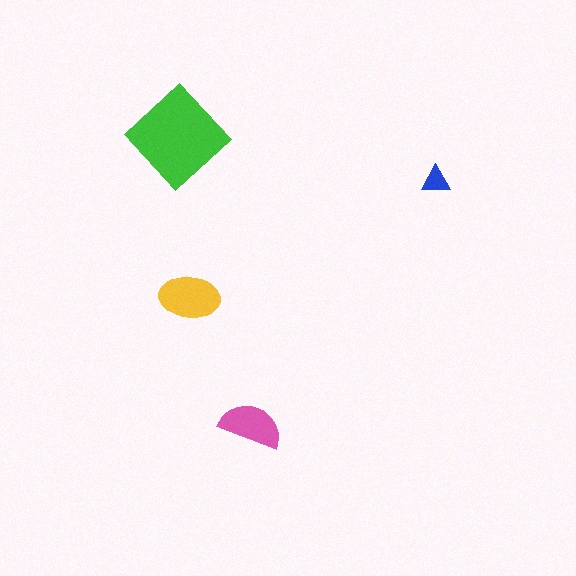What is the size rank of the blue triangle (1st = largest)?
4th.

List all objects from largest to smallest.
The green diamond, the yellow ellipse, the pink semicircle, the blue triangle.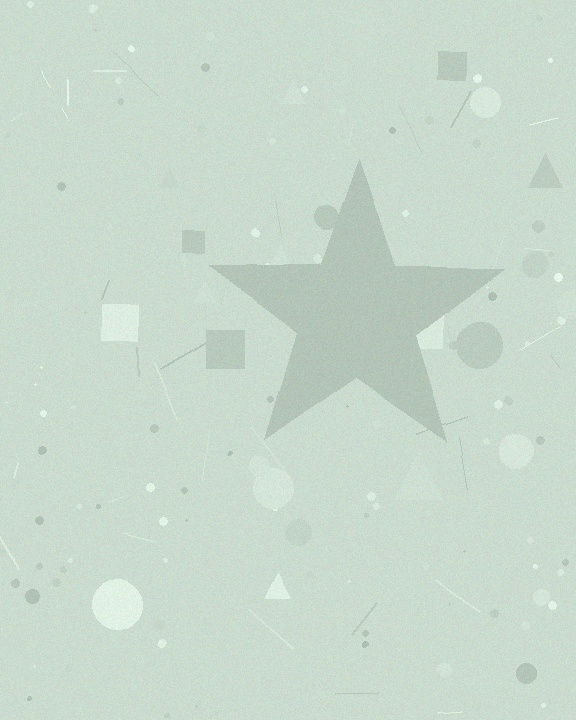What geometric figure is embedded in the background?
A star is embedded in the background.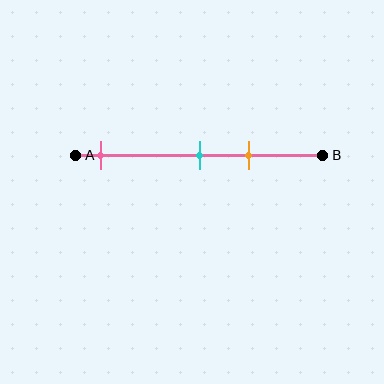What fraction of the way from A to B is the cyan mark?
The cyan mark is approximately 50% (0.5) of the way from A to B.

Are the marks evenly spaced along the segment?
No, the marks are not evenly spaced.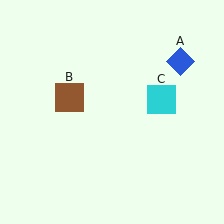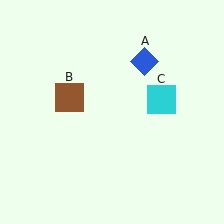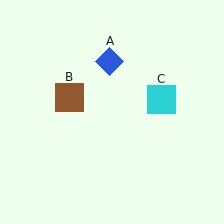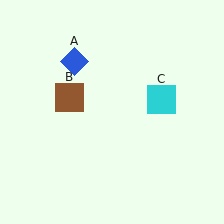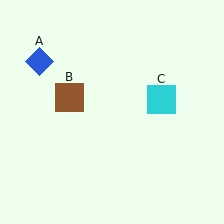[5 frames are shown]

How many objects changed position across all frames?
1 object changed position: blue diamond (object A).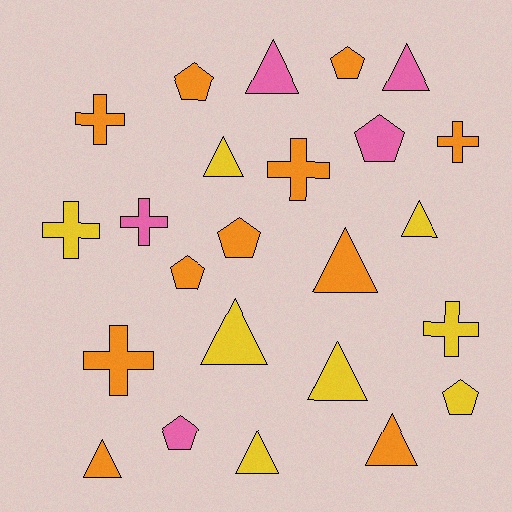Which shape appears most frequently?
Triangle, with 10 objects.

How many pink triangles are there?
There are 2 pink triangles.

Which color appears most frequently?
Orange, with 11 objects.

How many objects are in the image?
There are 24 objects.